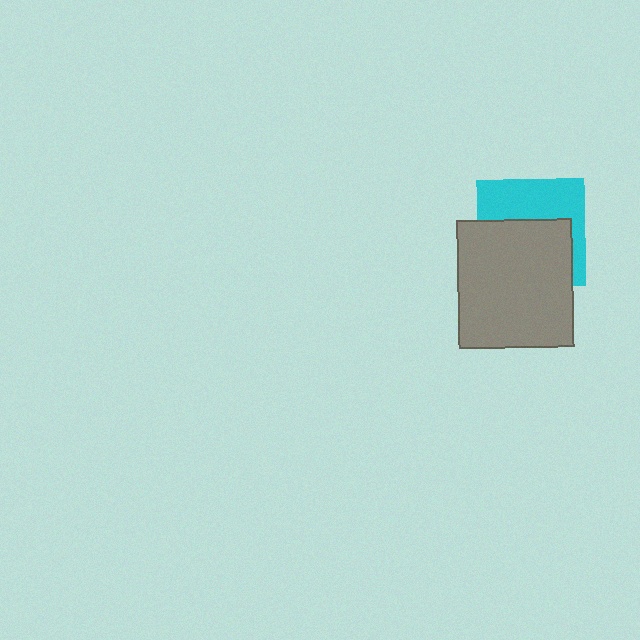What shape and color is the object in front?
The object in front is a gray rectangle.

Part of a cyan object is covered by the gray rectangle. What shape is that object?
It is a square.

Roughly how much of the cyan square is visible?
About half of it is visible (roughly 45%).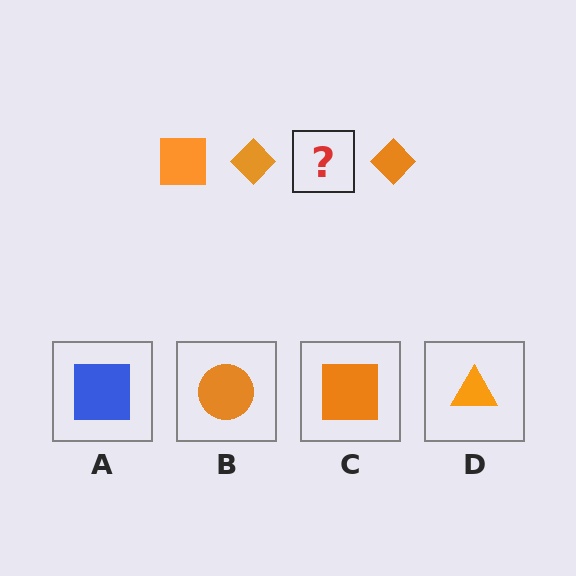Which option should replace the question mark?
Option C.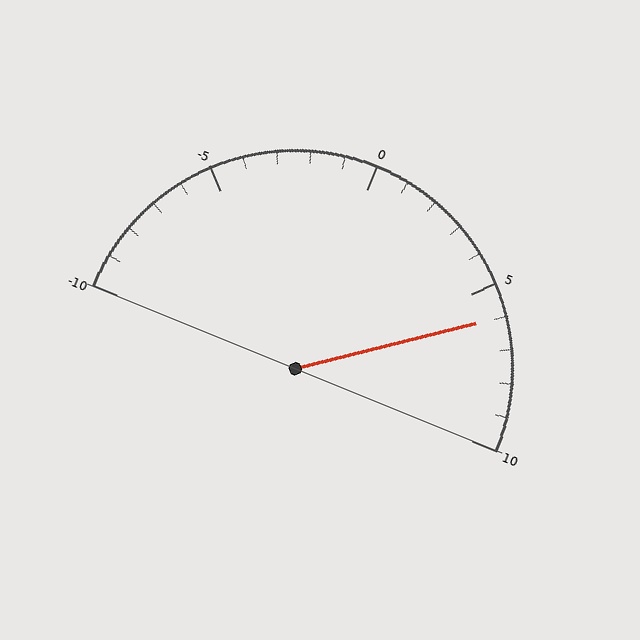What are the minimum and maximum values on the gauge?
The gauge ranges from -10 to 10.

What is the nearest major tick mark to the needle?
The nearest major tick mark is 5.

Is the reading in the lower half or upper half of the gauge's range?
The reading is in the upper half of the range (-10 to 10).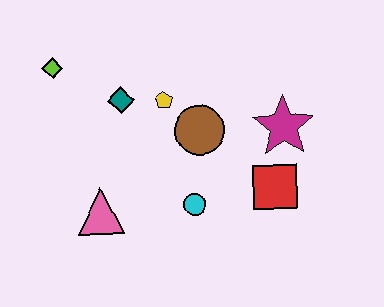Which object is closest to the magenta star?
The red square is closest to the magenta star.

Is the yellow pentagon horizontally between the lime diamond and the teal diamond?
No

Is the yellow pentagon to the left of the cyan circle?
Yes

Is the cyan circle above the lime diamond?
No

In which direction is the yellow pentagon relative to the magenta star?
The yellow pentagon is to the left of the magenta star.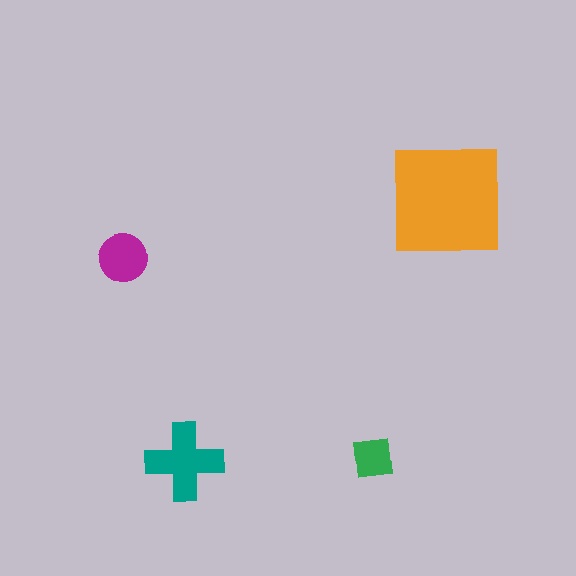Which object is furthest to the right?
The orange square is rightmost.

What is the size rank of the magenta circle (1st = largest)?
3rd.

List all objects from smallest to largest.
The green square, the magenta circle, the teal cross, the orange square.